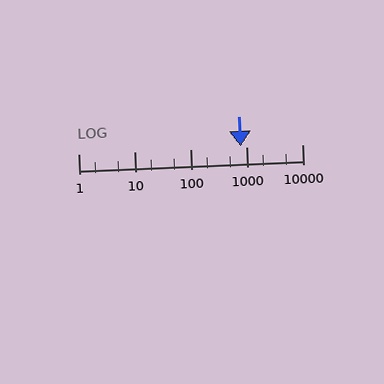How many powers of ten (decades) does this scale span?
The scale spans 4 decades, from 1 to 10000.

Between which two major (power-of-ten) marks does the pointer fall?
The pointer is between 100 and 1000.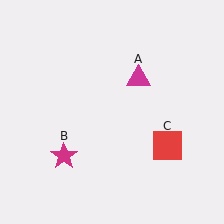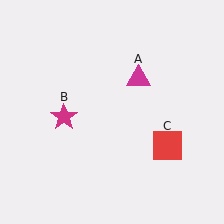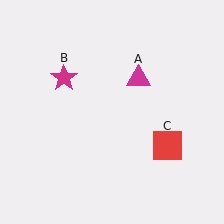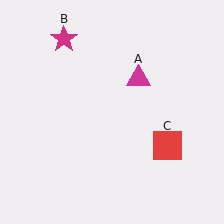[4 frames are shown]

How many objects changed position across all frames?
1 object changed position: magenta star (object B).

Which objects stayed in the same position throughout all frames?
Magenta triangle (object A) and red square (object C) remained stationary.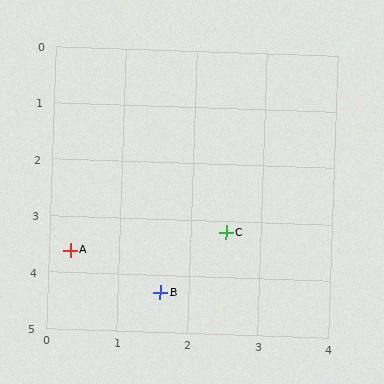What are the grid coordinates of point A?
Point A is at approximately (0.3, 3.6).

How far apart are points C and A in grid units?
Points C and A are about 2.2 grid units apart.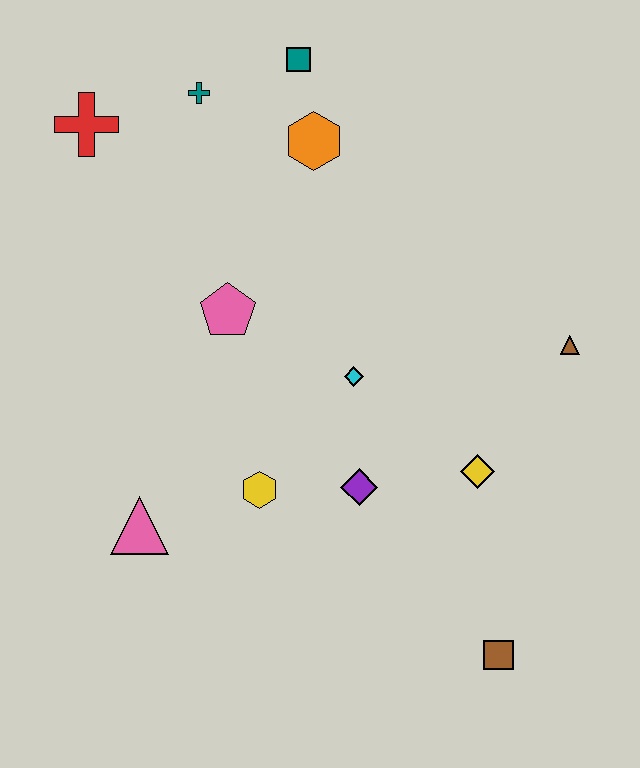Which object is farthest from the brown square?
The red cross is farthest from the brown square.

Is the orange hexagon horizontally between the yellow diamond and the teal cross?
Yes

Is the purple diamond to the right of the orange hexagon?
Yes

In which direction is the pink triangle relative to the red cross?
The pink triangle is below the red cross.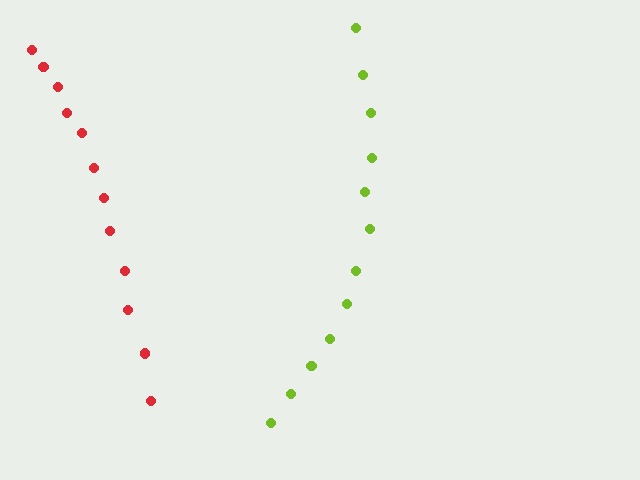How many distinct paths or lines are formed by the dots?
There are 2 distinct paths.